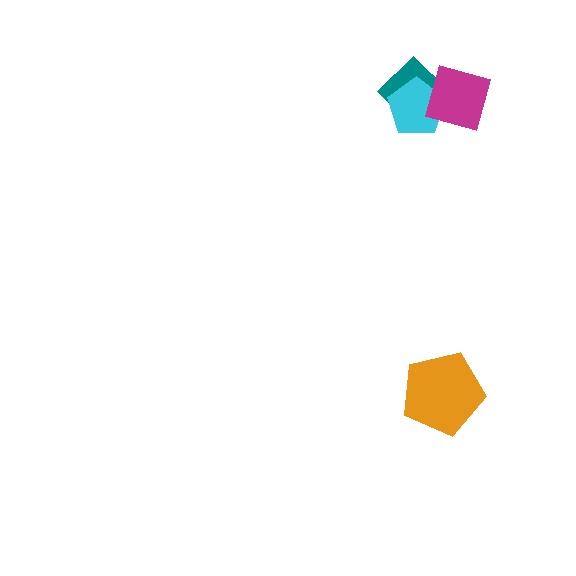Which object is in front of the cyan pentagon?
The magenta diamond is in front of the cyan pentagon.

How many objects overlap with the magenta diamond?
2 objects overlap with the magenta diamond.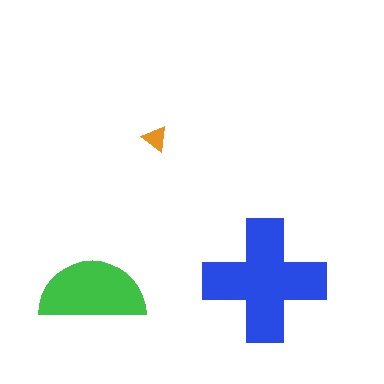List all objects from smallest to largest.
The orange triangle, the green semicircle, the blue cross.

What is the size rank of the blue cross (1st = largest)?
1st.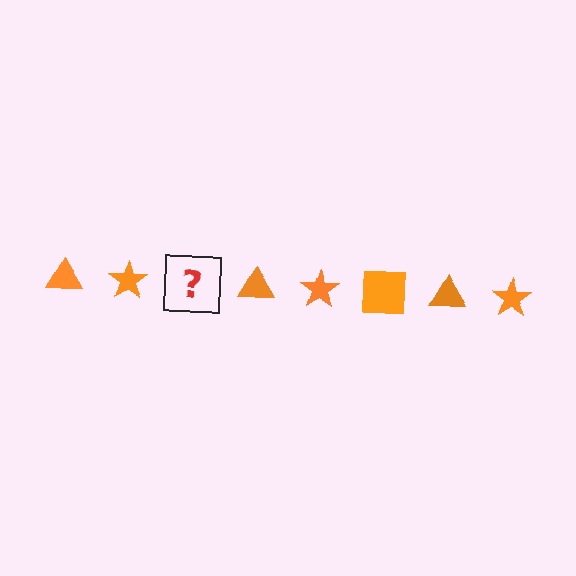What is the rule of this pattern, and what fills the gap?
The rule is that the pattern cycles through triangle, star, square shapes in orange. The gap should be filled with an orange square.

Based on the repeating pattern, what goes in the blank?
The blank should be an orange square.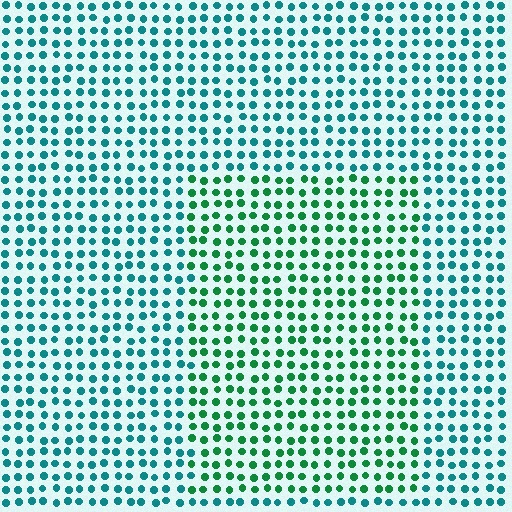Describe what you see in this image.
The image is filled with small teal elements in a uniform arrangement. A rectangle-shaped region is visible where the elements are tinted to a slightly different hue, forming a subtle color boundary.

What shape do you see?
I see a rectangle.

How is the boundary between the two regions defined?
The boundary is defined purely by a slight shift in hue (about 38 degrees). Spacing, size, and orientation are identical on both sides.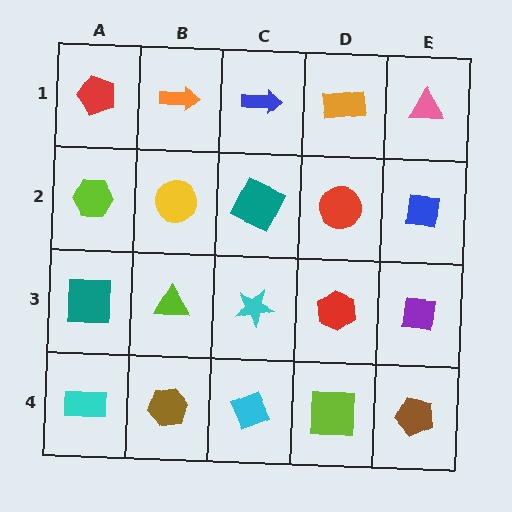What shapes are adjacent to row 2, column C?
A blue arrow (row 1, column C), a cyan star (row 3, column C), a yellow circle (row 2, column B), a red circle (row 2, column D).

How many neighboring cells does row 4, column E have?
2.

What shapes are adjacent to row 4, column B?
A lime triangle (row 3, column B), a cyan rectangle (row 4, column A), a cyan diamond (row 4, column C).